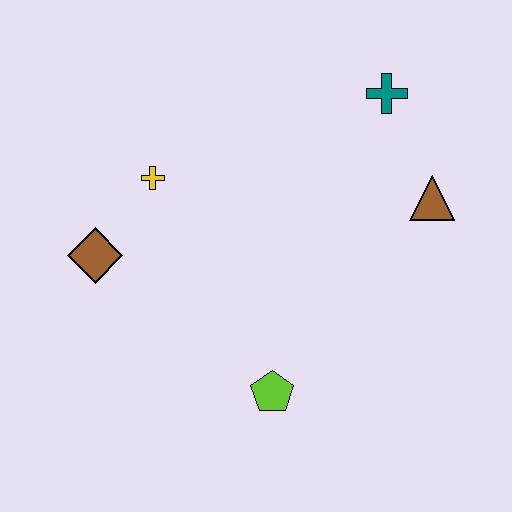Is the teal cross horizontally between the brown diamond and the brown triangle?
Yes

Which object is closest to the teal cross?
The brown triangle is closest to the teal cross.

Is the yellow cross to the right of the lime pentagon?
No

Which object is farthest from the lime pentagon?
The teal cross is farthest from the lime pentagon.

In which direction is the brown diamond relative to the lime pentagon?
The brown diamond is to the left of the lime pentagon.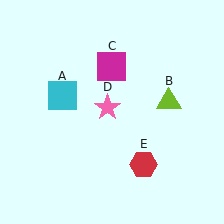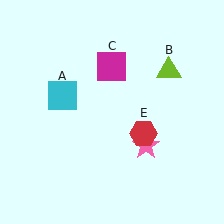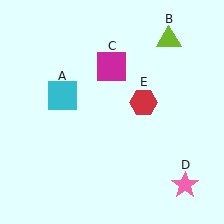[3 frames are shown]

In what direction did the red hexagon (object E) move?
The red hexagon (object E) moved up.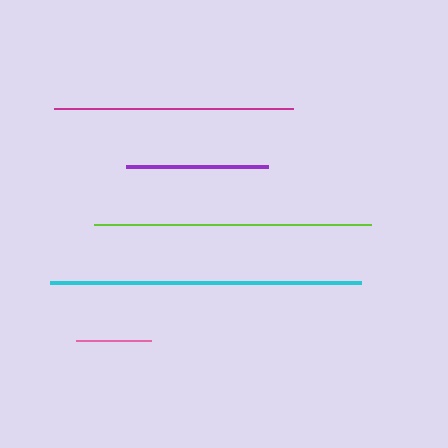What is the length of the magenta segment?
The magenta segment is approximately 239 pixels long.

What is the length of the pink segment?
The pink segment is approximately 75 pixels long.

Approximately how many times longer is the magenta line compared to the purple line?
The magenta line is approximately 1.7 times the length of the purple line.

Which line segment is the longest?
The cyan line is the longest at approximately 311 pixels.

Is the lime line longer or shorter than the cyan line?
The cyan line is longer than the lime line.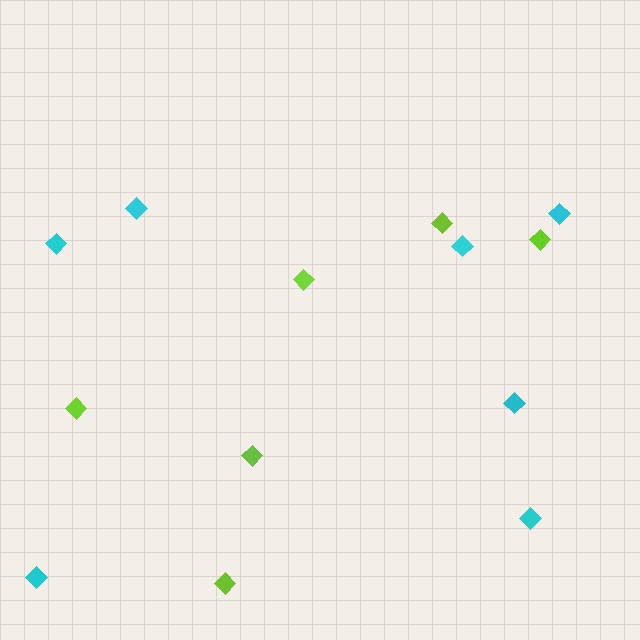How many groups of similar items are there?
There are 2 groups: one group of cyan diamonds (7) and one group of lime diamonds (6).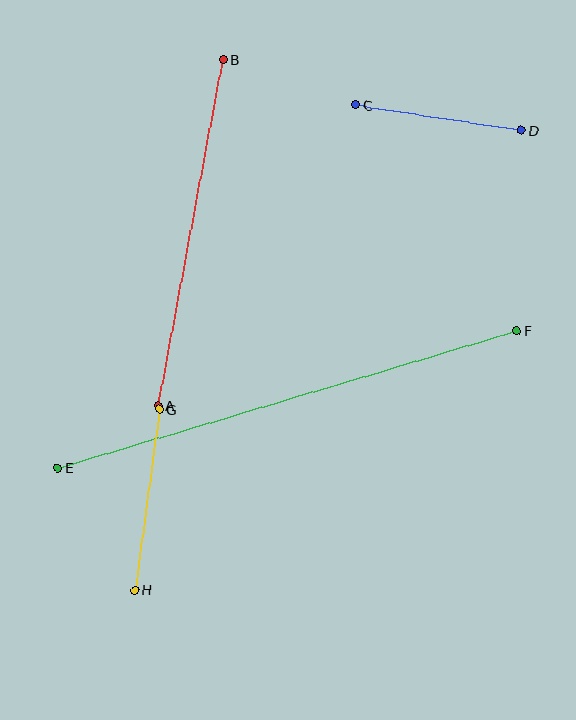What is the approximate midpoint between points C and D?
The midpoint is at approximately (438, 118) pixels.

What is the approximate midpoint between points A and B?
The midpoint is at approximately (191, 232) pixels.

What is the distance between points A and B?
The distance is approximately 352 pixels.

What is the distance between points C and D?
The distance is approximately 167 pixels.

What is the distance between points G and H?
The distance is approximately 183 pixels.